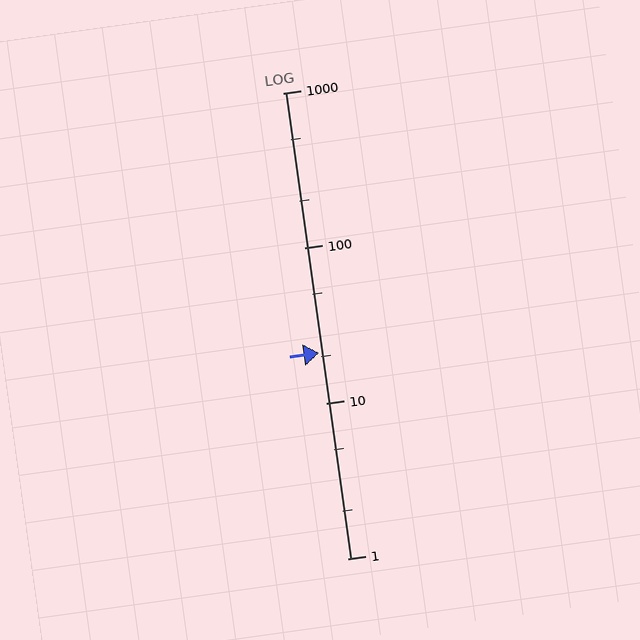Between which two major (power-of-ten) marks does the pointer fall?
The pointer is between 10 and 100.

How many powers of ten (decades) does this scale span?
The scale spans 3 decades, from 1 to 1000.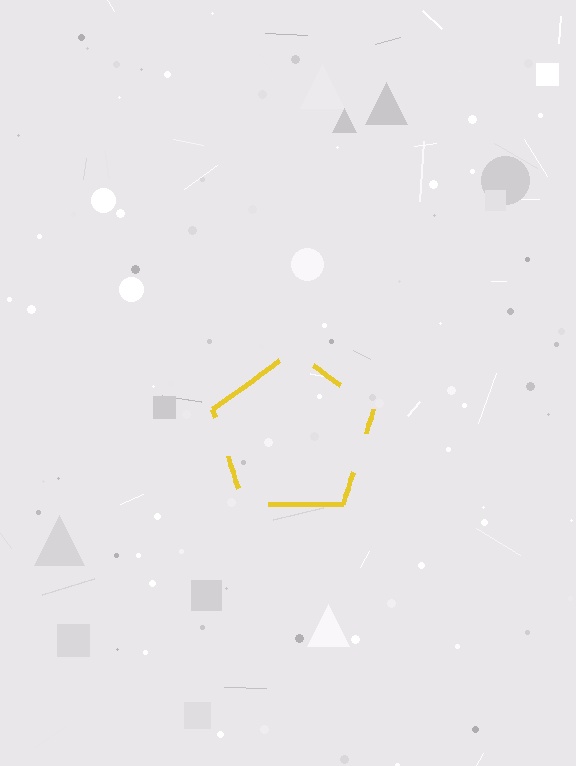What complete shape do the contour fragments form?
The contour fragments form a pentagon.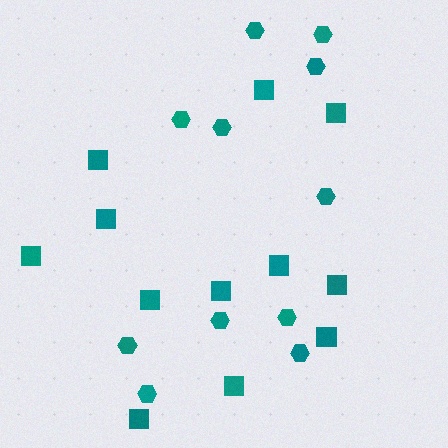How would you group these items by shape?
There are 2 groups: one group of squares (12) and one group of hexagons (11).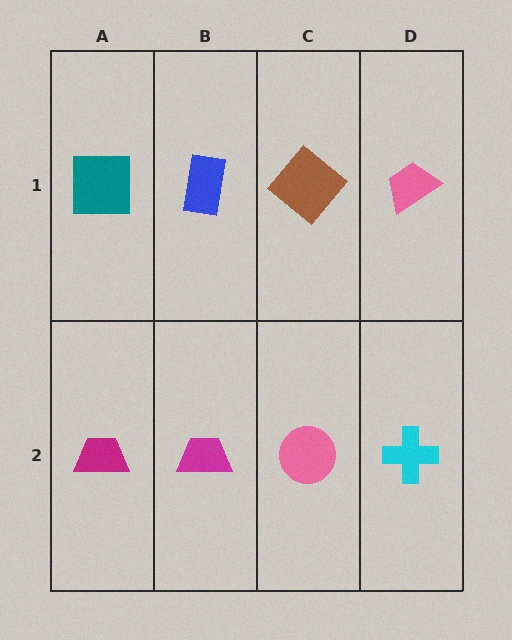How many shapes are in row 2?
4 shapes.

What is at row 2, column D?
A cyan cross.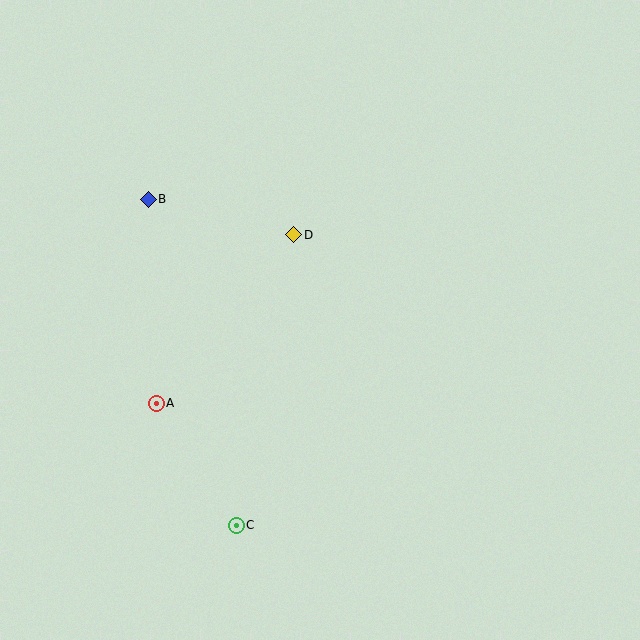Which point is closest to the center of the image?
Point D at (294, 235) is closest to the center.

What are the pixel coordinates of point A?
Point A is at (156, 403).